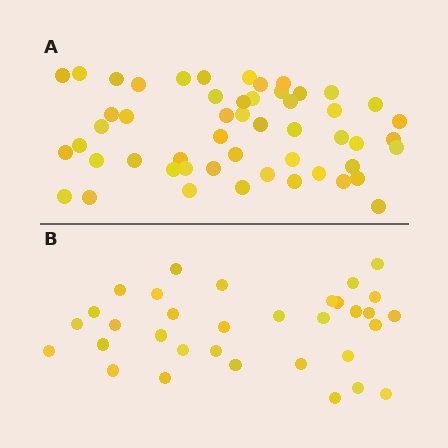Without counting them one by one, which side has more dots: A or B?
Region A (the top region) has more dots.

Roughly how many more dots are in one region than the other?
Region A has approximately 20 more dots than region B.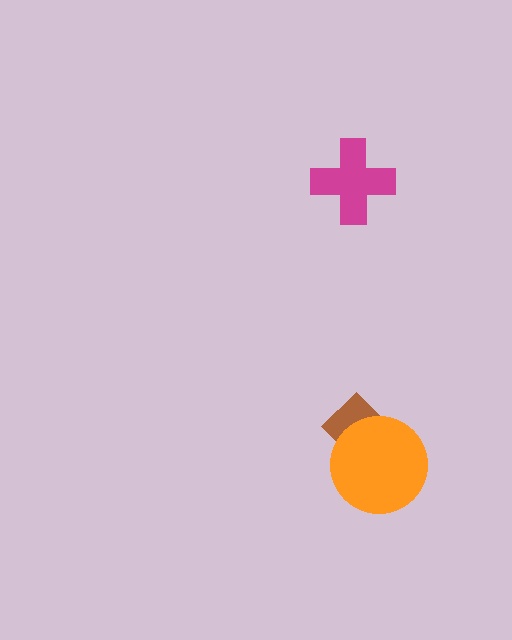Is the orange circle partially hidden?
No, no other shape covers it.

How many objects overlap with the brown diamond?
1 object overlaps with the brown diamond.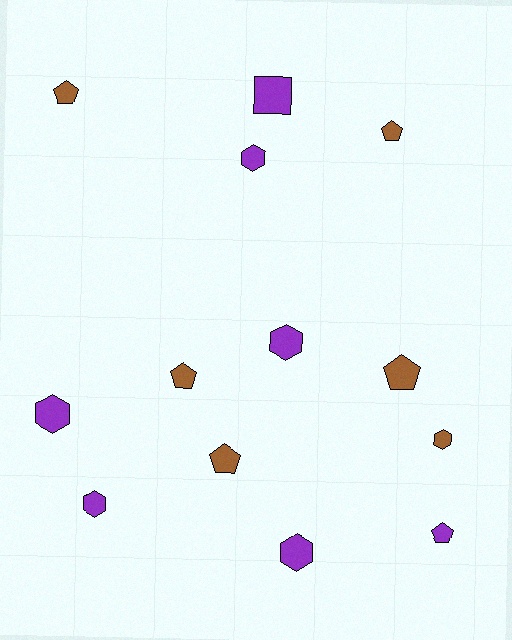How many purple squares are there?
There is 1 purple square.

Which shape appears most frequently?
Hexagon, with 6 objects.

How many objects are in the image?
There are 13 objects.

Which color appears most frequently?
Purple, with 7 objects.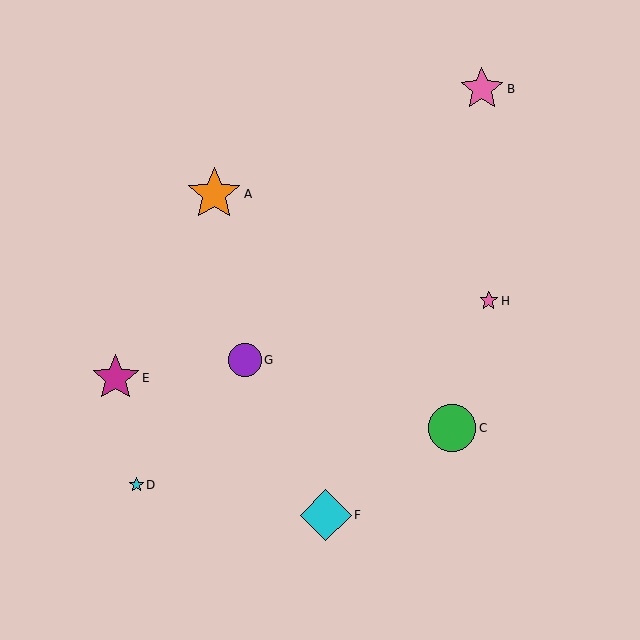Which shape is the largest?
The orange star (labeled A) is the largest.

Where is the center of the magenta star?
The center of the magenta star is at (116, 378).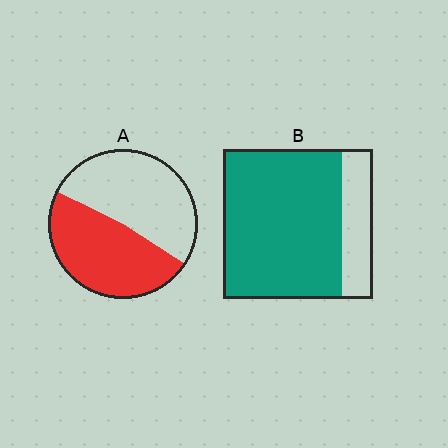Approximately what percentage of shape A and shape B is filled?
A is approximately 50% and B is approximately 80%.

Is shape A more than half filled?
Roughly half.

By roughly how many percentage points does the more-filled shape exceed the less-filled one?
By roughly 30 percentage points (B over A).